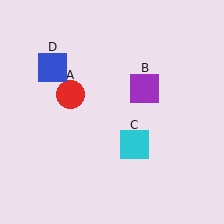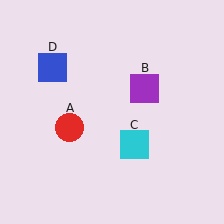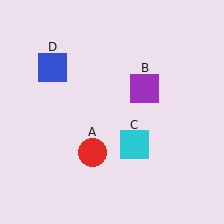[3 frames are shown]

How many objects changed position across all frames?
1 object changed position: red circle (object A).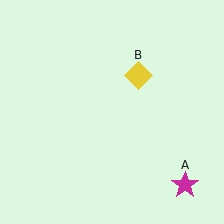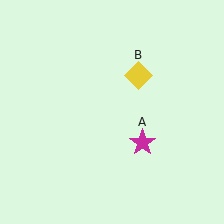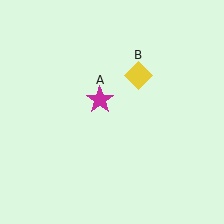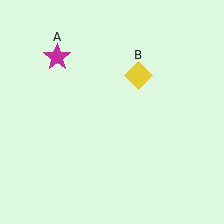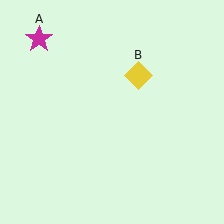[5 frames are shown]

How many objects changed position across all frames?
1 object changed position: magenta star (object A).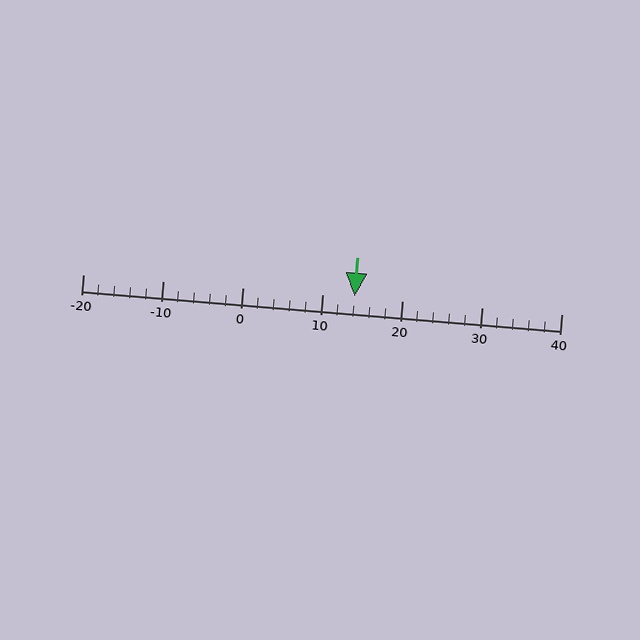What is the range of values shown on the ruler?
The ruler shows values from -20 to 40.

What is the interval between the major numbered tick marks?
The major tick marks are spaced 10 units apart.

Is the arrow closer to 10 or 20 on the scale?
The arrow is closer to 10.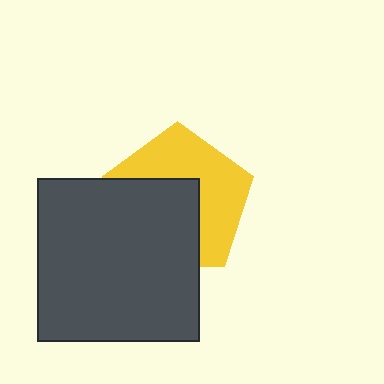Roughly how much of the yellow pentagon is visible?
About half of it is visible (roughly 52%).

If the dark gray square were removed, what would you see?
You would see the complete yellow pentagon.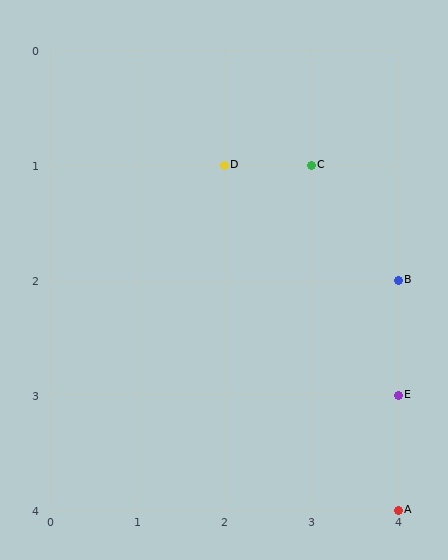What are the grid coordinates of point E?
Point E is at grid coordinates (4, 3).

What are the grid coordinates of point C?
Point C is at grid coordinates (3, 1).